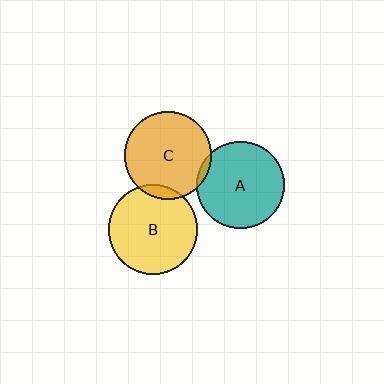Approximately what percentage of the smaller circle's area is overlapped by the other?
Approximately 5%.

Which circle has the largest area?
Circle B (yellow).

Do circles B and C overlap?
Yes.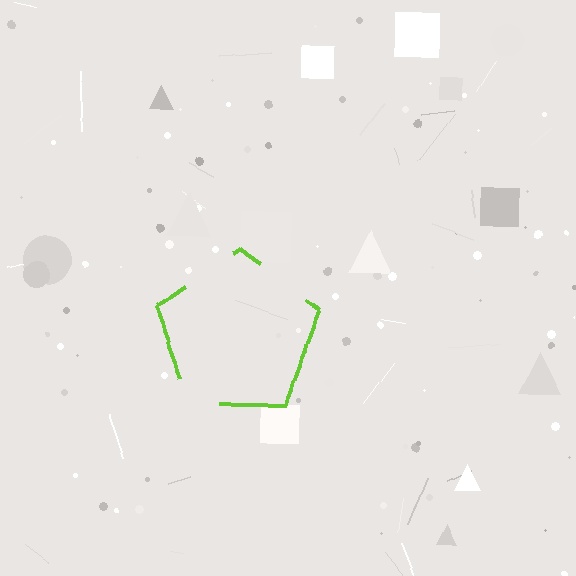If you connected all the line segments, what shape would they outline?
They would outline a pentagon.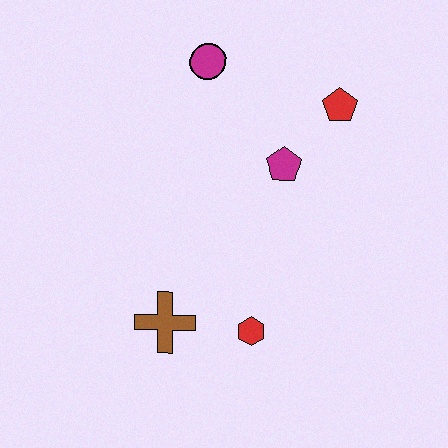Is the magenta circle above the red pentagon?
Yes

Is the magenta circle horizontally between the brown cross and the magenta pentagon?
Yes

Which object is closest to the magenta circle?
The magenta pentagon is closest to the magenta circle.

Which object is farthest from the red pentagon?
The brown cross is farthest from the red pentagon.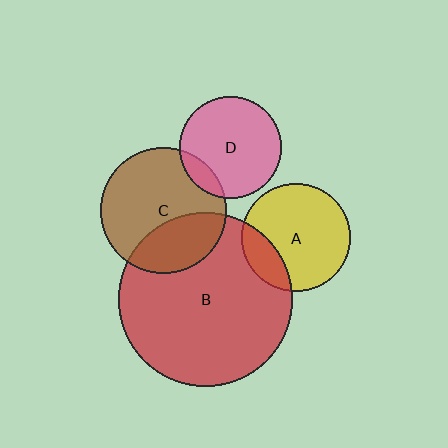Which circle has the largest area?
Circle B (red).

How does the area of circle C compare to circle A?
Approximately 1.4 times.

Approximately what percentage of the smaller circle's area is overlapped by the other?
Approximately 30%.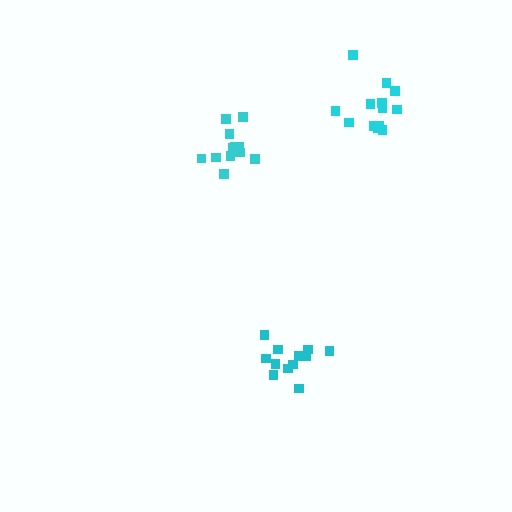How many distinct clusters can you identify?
There are 3 distinct clusters.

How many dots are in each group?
Group 1: 12 dots, Group 2: 14 dots, Group 3: 12 dots (38 total).